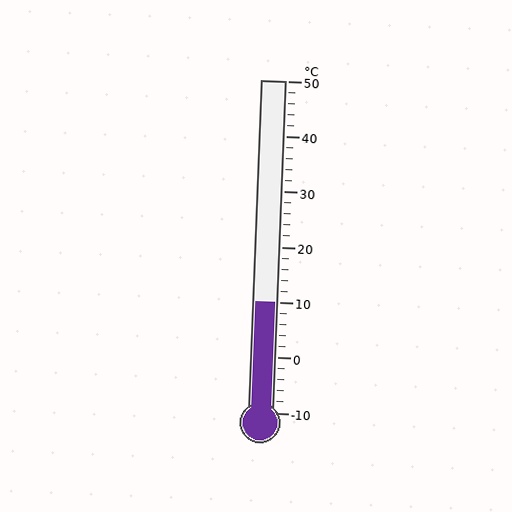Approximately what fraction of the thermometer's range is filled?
The thermometer is filled to approximately 35% of its range.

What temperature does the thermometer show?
The thermometer shows approximately 10°C.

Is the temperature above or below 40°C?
The temperature is below 40°C.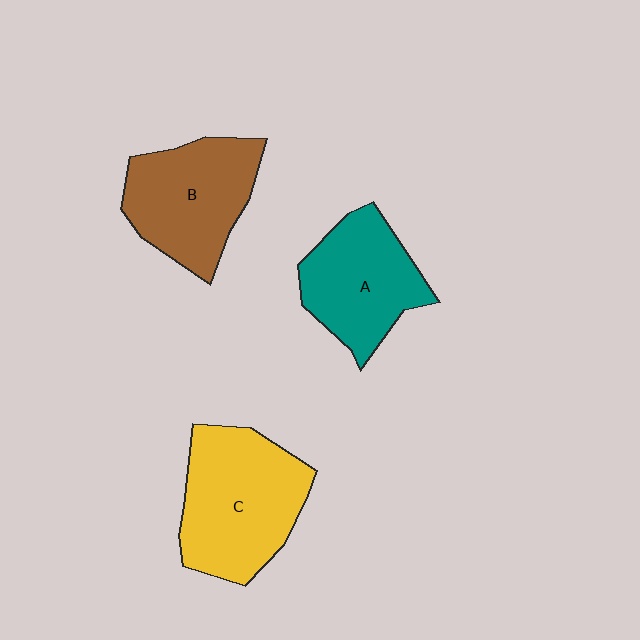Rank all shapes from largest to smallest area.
From largest to smallest: C (yellow), B (brown), A (teal).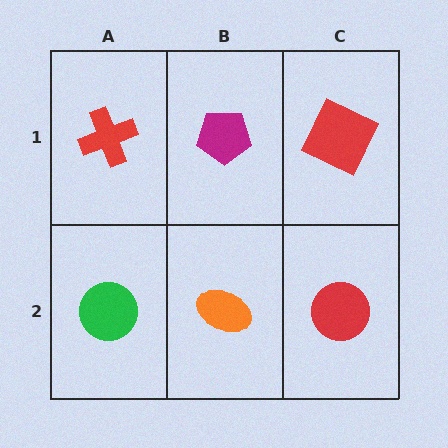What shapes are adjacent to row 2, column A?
A red cross (row 1, column A), an orange ellipse (row 2, column B).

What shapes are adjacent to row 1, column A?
A green circle (row 2, column A), a magenta pentagon (row 1, column B).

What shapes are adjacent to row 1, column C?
A red circle (row 2, column C), a magenta pentagon (row 1, column B).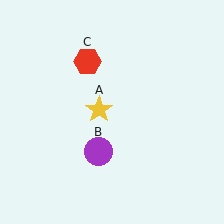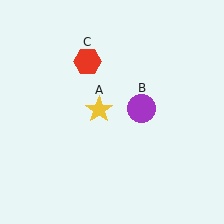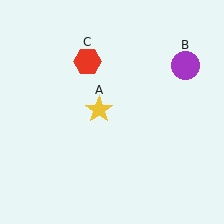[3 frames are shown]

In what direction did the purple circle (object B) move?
The purple circle (object B) moved up and to the right.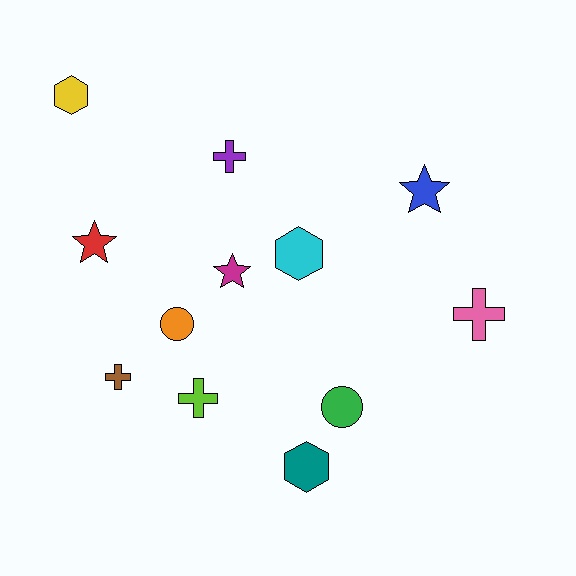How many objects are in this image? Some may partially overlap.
There are 12 objects.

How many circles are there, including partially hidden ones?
There are 2 circles.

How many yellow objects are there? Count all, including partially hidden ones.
There is 1 yellow object.